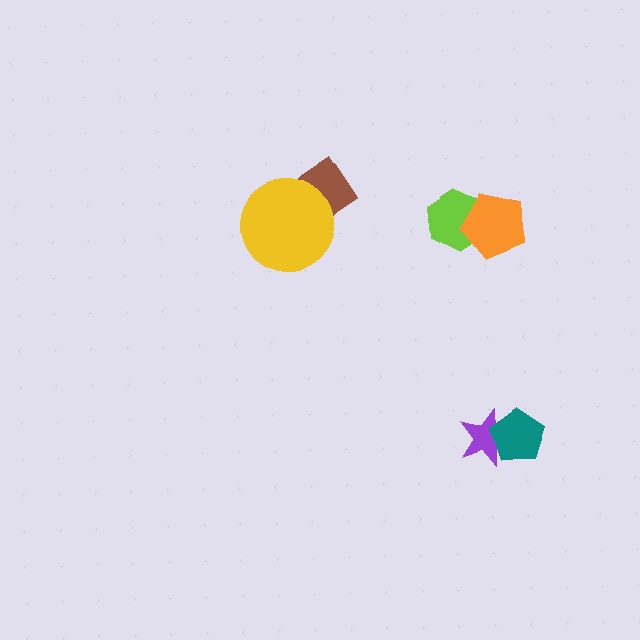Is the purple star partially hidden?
Yes, it is partially covered by another shape.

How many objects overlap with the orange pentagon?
1 object overlaps with the orange pentagon.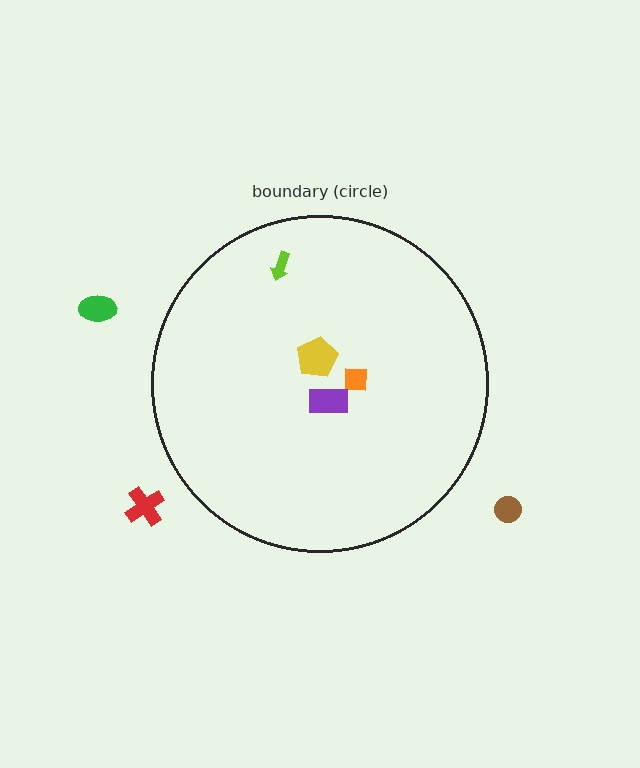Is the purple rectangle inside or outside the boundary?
Inside.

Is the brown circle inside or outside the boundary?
Outside.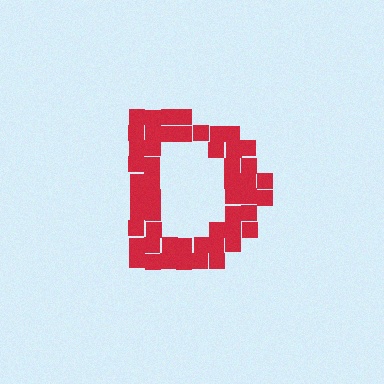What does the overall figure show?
The overall figure shows the letter D.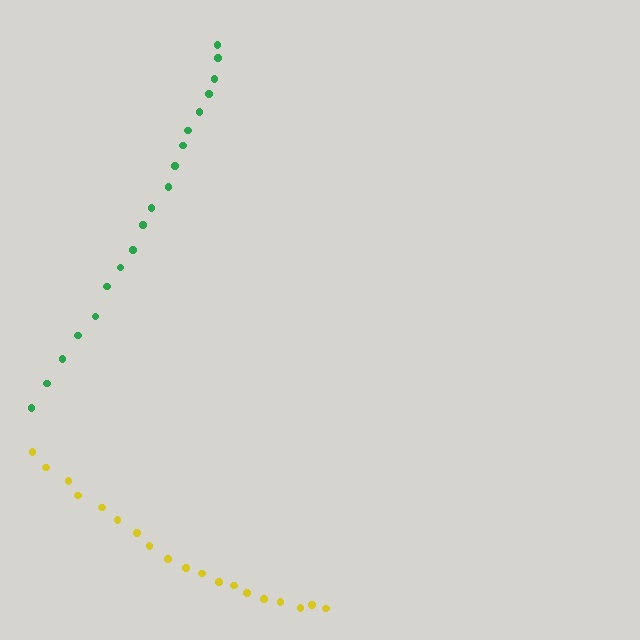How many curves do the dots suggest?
There are 2 distinct paths.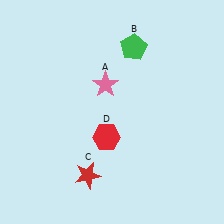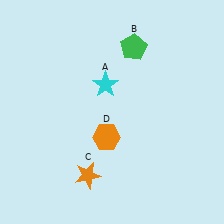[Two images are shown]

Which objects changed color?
A changed from pink to cyan. C changed from red to orange. D changed from red to orange.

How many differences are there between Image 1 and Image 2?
There are 3 differences between the two images.